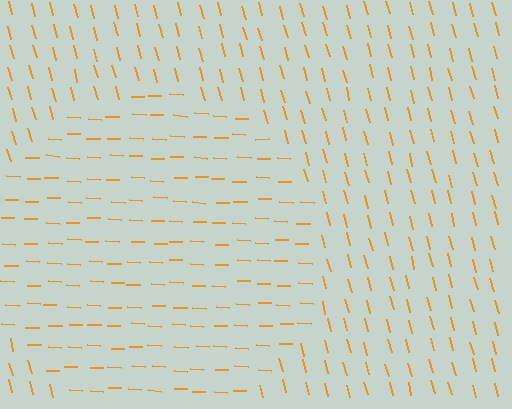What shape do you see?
I see a circle.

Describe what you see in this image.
The image is filled with small orange line segments. A circle region in the image has lines oriented differently from the surrounding lines, creating a visible texture boundary.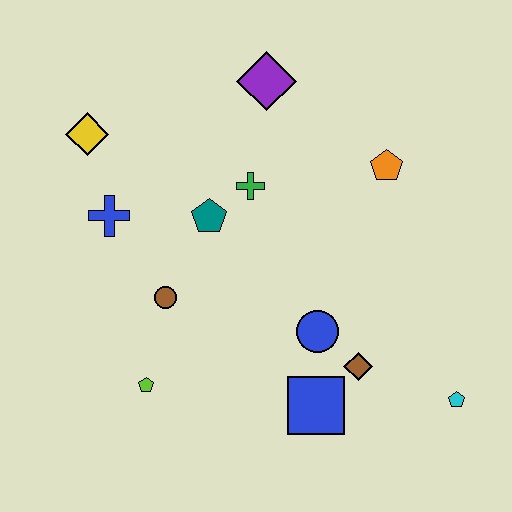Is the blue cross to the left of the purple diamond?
Yes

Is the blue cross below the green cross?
Yes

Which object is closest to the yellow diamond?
The blue cross is closest to the yellow diamond.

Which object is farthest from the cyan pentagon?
The yellow diamond is farthest from the cyan pentagon.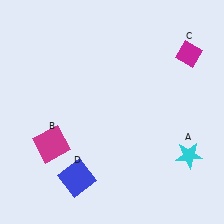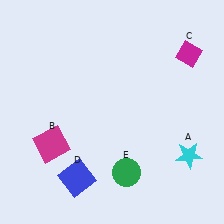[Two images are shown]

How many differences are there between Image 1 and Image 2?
There is 1 difference between the two images.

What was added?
A green circle (E) was added in Image 2.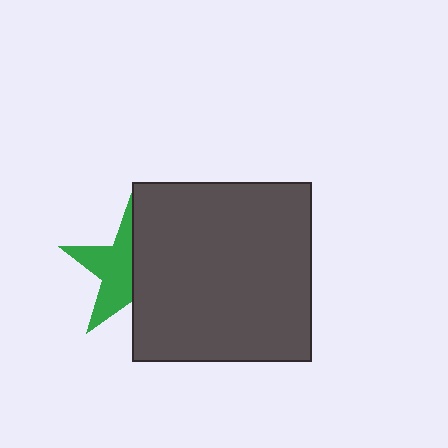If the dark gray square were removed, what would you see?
You would see the complete green star.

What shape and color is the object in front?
The object in front is a dark gray square.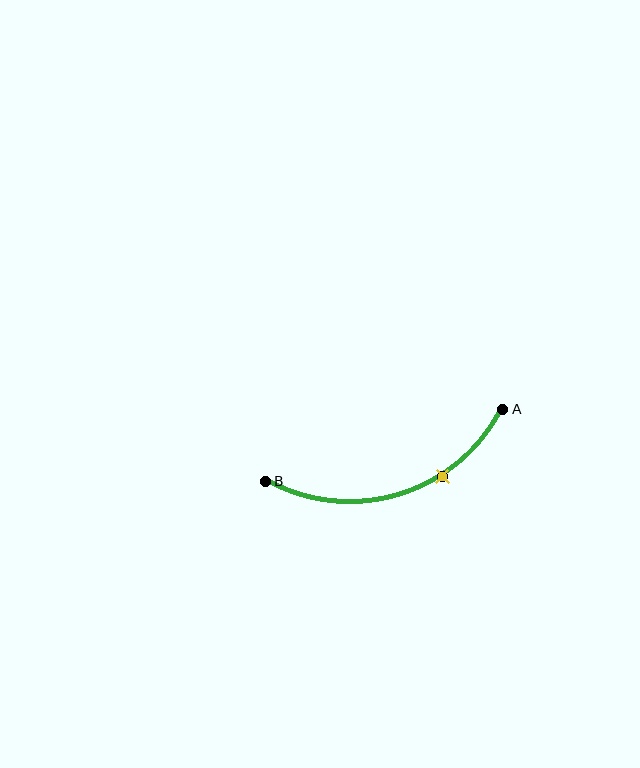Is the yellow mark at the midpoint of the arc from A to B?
No. The yellow mark lies on the arc but is closer to endpoint A. The arc midpoint would be at the point on the curve equidistant along the arc from both A and B.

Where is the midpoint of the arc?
The arc midpoint is the point on the curve farthest from the straight line joining A and B. It sits below that line.